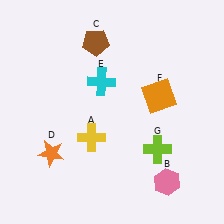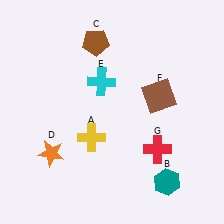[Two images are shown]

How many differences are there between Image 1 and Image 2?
There are 3 differences between the two images.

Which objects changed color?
B changed from pink to teal. F changed from orange to brown. G changed from lime to red.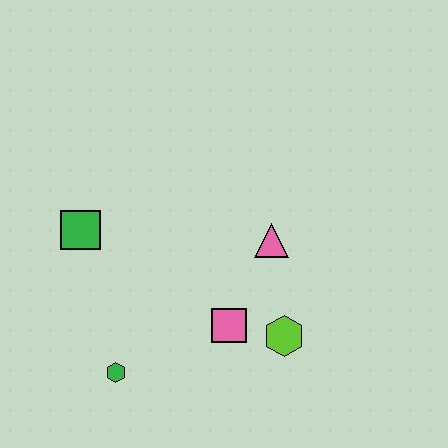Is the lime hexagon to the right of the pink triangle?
Yes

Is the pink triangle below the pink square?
No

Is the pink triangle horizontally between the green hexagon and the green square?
No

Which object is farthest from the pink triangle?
The green hexagon is farthest from the pink triangle.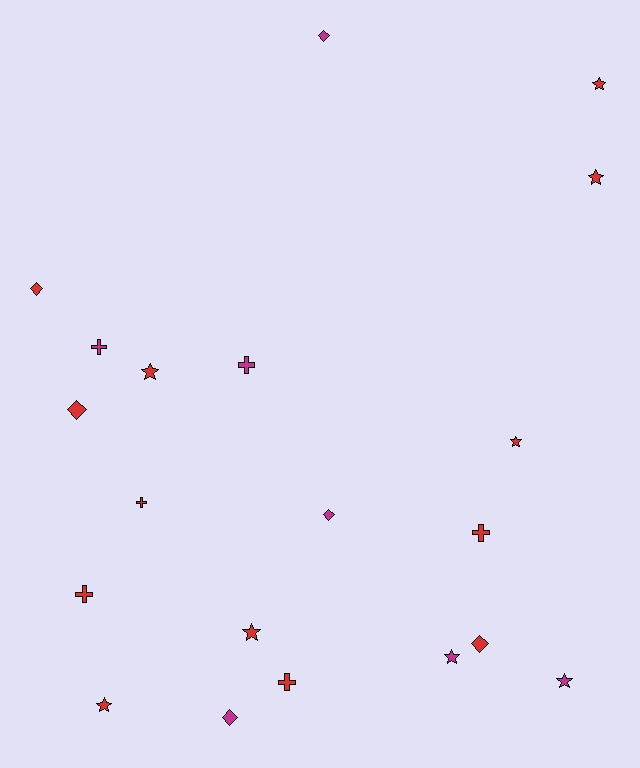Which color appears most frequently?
Red, with 13 objects.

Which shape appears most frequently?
Star, with 8 objects.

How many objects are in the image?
There are 20 objects.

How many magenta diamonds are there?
There are 3 magenta diamonds.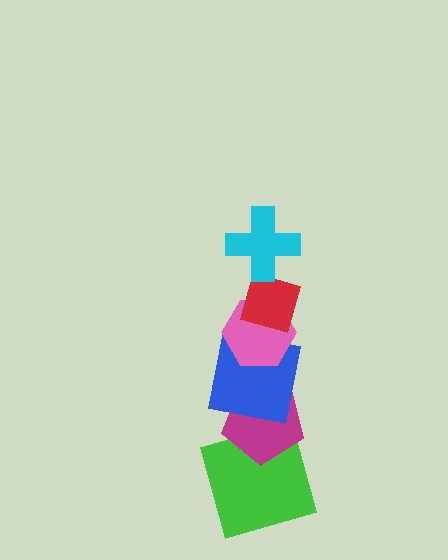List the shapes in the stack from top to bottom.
From top to bottom: the cyan cross, the red diamond, the pink hexagon, the blue square, the magenta pentagon, the green square.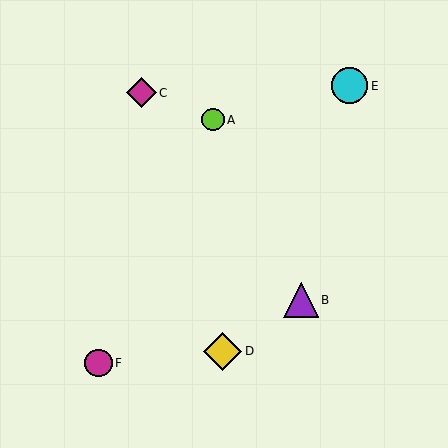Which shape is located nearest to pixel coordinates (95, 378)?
The magenta circle (labeled F) at (99, 363) is nearest to that location.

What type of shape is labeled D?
Shape D is a yellow diamond.